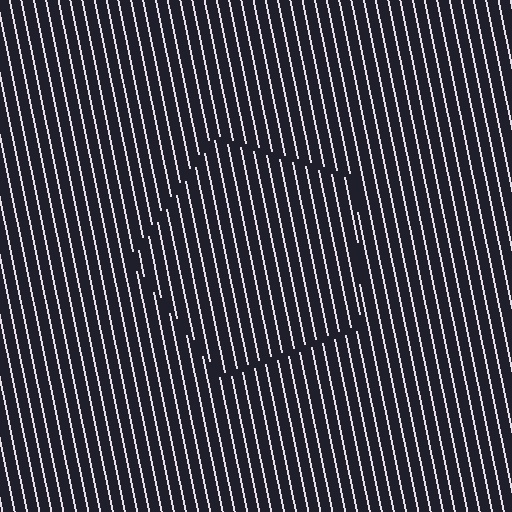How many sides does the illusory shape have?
5 sides — the line-ends trace a pentagon.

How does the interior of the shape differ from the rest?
The interior of the shape contains the same grating, shifted by half a period — the contour is defined by the phase discontinuity where line-ends from the inner and outer gratings abut.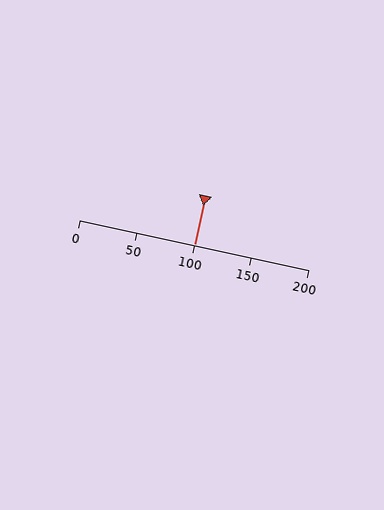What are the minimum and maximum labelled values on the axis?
The axis runs from 0 to 200.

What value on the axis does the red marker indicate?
The marker indicates approximately 100.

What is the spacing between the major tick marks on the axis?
The major ticks are spaced 50 apart.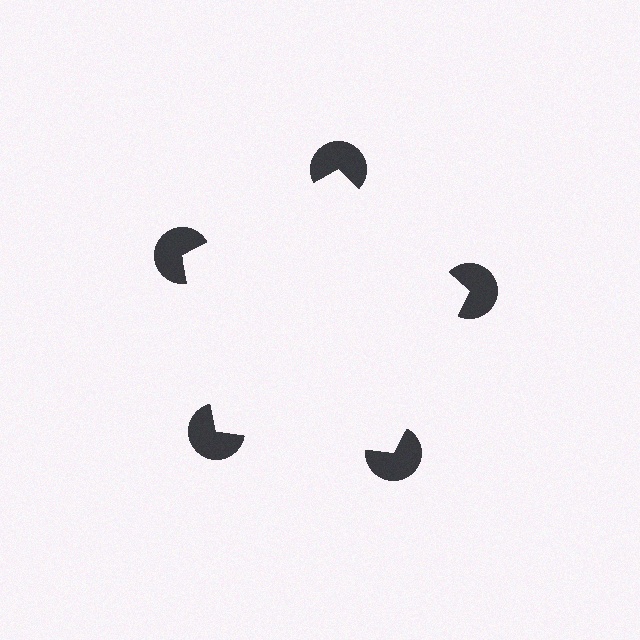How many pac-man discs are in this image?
There are 5 — one at each vertex of the illusory pentagon.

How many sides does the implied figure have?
5 sides.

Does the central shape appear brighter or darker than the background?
It typically appears slightly brighter than the background, even though no actual brightness change is drawn.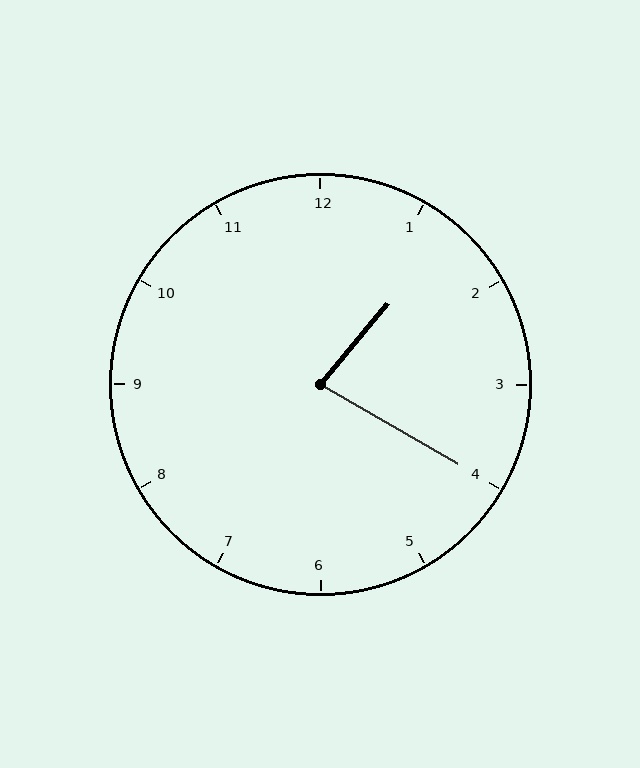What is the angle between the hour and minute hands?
Approximately 80 degrees.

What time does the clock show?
1:20.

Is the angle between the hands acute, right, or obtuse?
It is acute.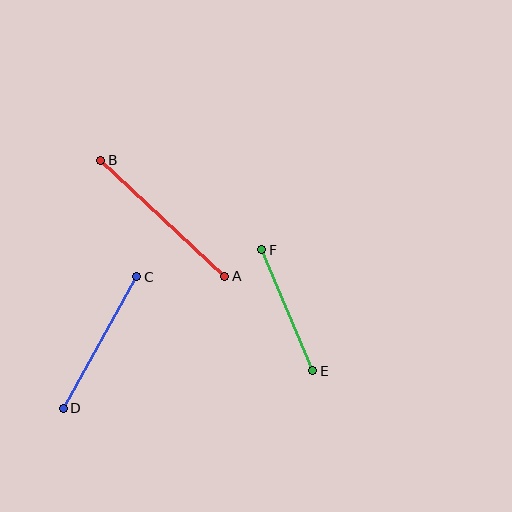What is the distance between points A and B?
The distance is approximately 170 pixels.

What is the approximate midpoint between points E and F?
The midpoint is at approximately (287, 310) pixels.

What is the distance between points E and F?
The distance is approximately 131 pixels.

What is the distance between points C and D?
The distance is approximately 151 pixels.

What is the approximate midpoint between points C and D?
The midpoint is at approximately (100, 342) pixels.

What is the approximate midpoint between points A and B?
The midpoint is at approximately (163, 218) pixels.